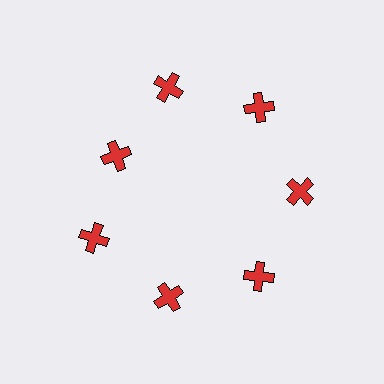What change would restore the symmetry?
The symmetry would be restored by moving it outward, back onto the ring so that all 7 crosses sit at equal angles and equal distance from the center.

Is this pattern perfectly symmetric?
No. The 7 red crosses are arranged in a ring, but one element near the 10 o'clock position is pulled inward toward the center, breaking the 7-fold rotational symmetry.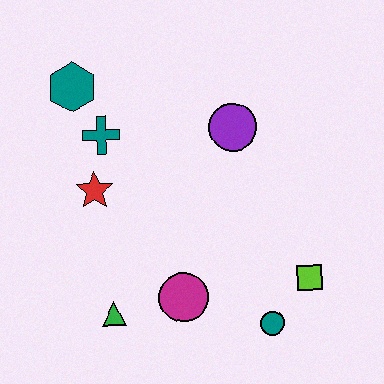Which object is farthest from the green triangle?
The teal hexagon is farthest from the green triangle.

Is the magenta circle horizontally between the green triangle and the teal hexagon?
No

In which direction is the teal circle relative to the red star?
The teal circle is to the right of the red star.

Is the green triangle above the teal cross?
No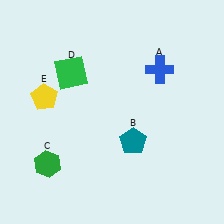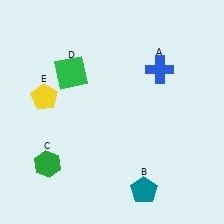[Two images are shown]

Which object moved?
The teal pentagon (B) moved down.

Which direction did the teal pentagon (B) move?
The teal pentagon (B) moved down.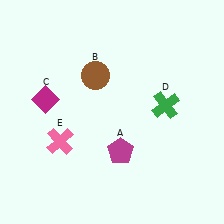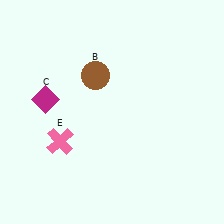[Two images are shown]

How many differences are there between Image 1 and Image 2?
There are 2 differences between the two images.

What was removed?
The magenta pentagon (A), the green cross (D) were removed in Image 2.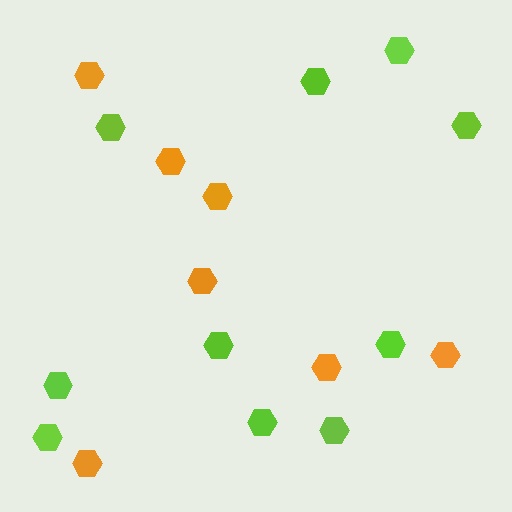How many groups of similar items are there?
There are 2 groups: one group of orange hexagons (7) and one group of lime hexagons (10).